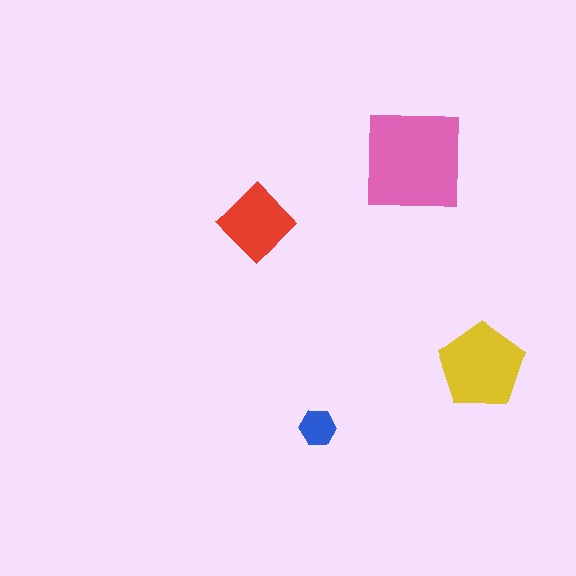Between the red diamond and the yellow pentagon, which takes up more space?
The yellow pentagon.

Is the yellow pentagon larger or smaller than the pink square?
Smaller.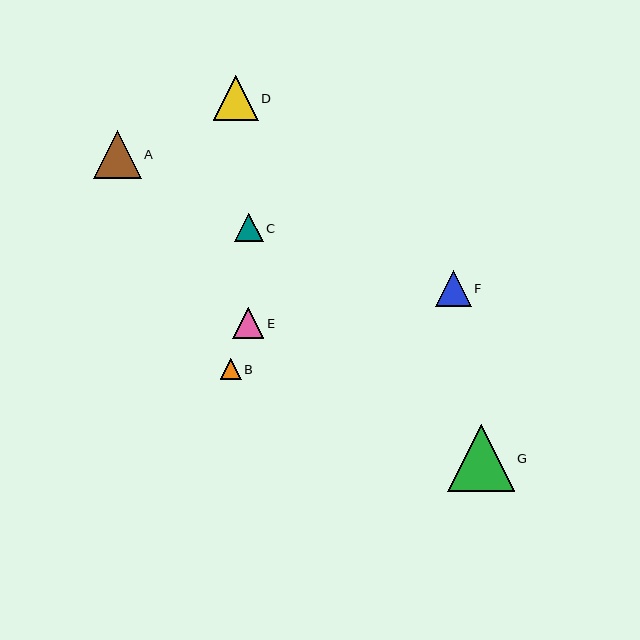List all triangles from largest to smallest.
From largest to smallest: G, A, D, F, E, C, B.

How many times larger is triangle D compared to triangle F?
Triangle D is approximately 1.2 times the size of triangle F.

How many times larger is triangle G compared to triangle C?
Triangle G is approximately 2.4 times the size of triangle C.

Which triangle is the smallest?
Triangle B is the smallest with a size of approximately 21 pixels.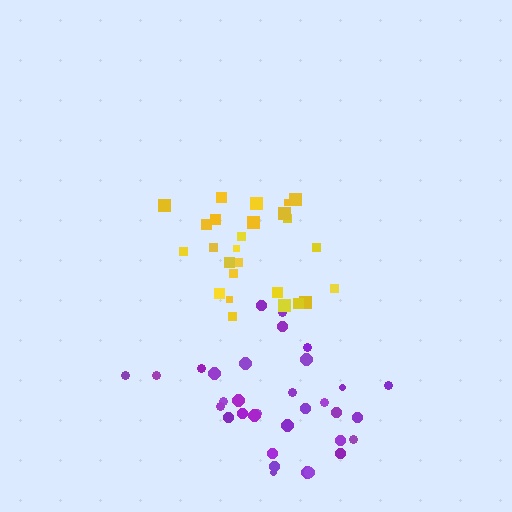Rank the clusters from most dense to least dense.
yellow, purple.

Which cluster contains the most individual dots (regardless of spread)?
Purple (33).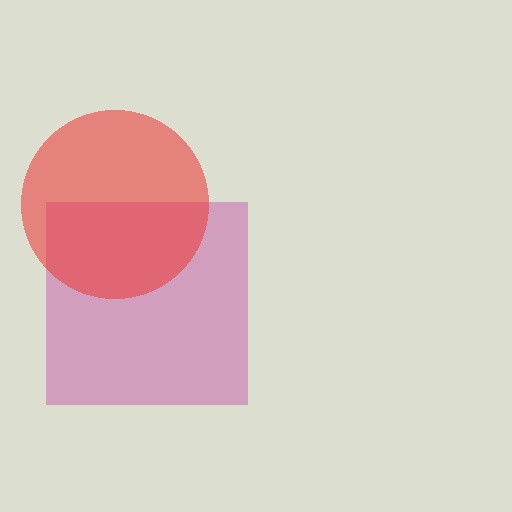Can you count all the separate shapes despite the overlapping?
Yes, there are 2 separate shapes.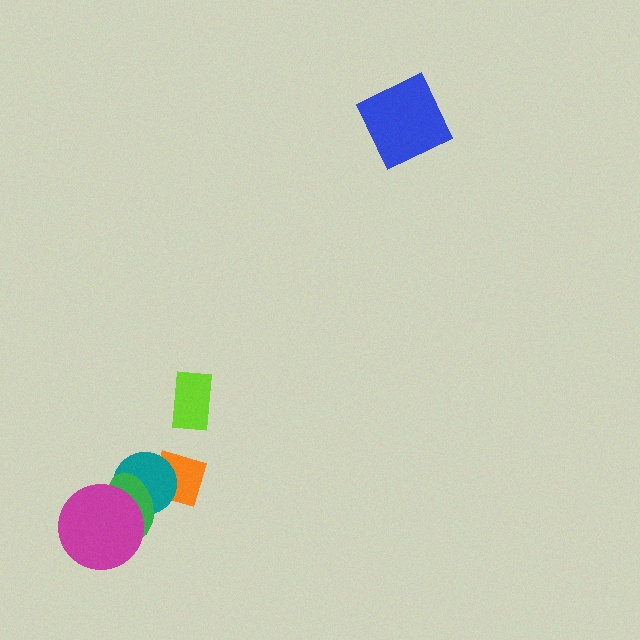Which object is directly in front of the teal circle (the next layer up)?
The green ellipse is directly in front of the teal circle.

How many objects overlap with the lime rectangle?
0 objects overlap with the lime rectangle.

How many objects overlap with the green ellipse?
3 objects overlap with the green ellipse.